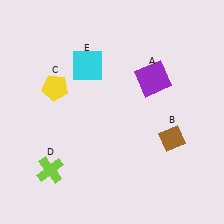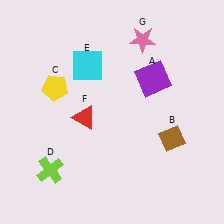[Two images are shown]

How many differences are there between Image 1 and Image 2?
There are 2 differences between the two images.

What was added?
A red triangle (F), a pink star (G) were added in Image 2.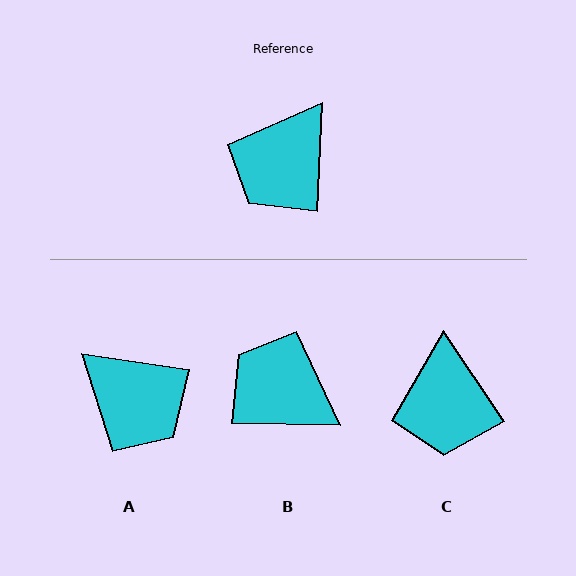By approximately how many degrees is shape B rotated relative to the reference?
Approximately 89 degrees clockwise.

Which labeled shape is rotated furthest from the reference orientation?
B, about 89 degrees away.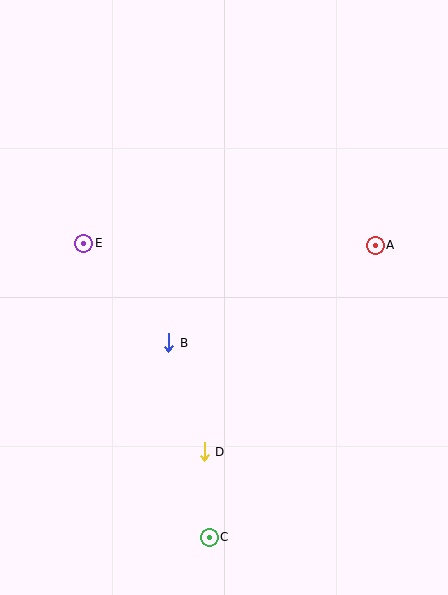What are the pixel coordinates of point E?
Point E is at (84, 243).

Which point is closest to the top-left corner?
Point E is closest to the top-left corner.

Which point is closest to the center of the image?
Point B at (169, 343) is closest to the center.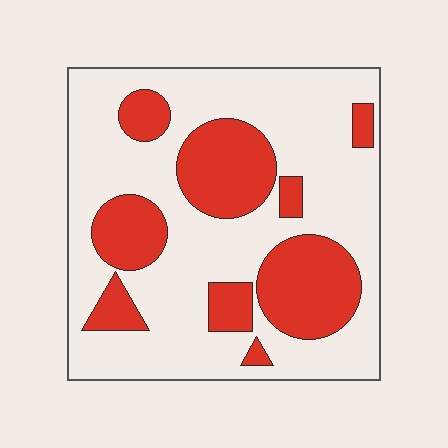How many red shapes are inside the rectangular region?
9.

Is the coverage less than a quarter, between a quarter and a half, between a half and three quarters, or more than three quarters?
Between a quarter and a half.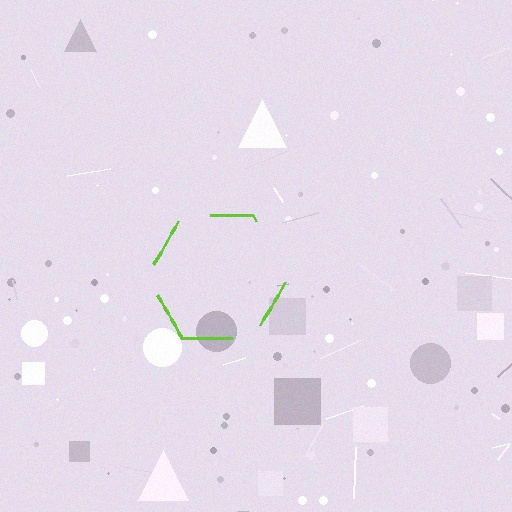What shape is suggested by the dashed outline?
The dashed outline suggests a hexagon.